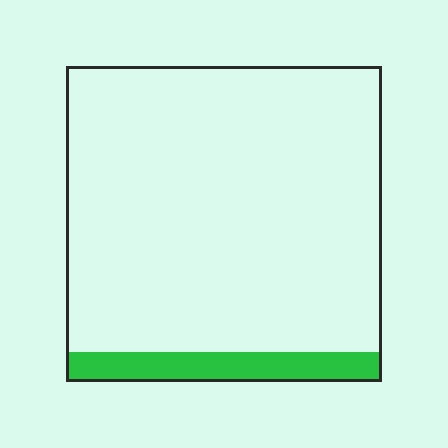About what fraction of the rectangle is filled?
About one tenth (1/10).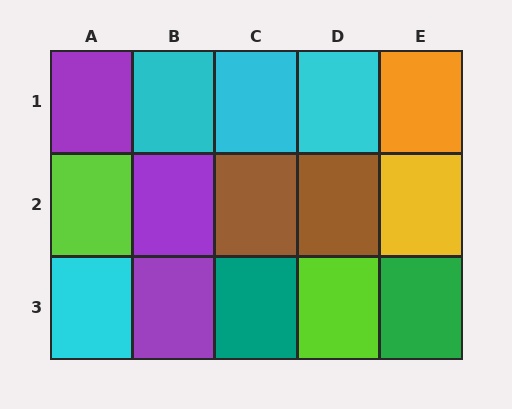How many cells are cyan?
4 cells are cyan.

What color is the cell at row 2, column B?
Purple.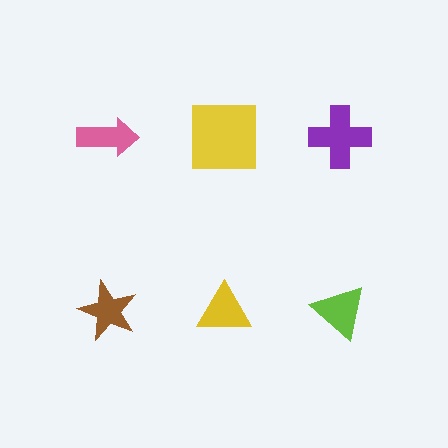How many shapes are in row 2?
3 shapes.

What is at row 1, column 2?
A yellow square.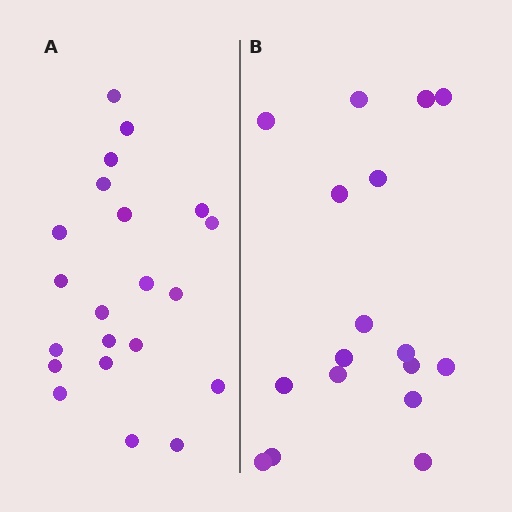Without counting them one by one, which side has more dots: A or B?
Region A (the left region) has more dots.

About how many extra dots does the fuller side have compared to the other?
Region A has about 4 more dots than region B.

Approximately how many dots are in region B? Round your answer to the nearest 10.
About 20 dots. (The exact count is 17, which rounds to 20.)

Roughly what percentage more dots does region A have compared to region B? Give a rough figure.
About 25% more.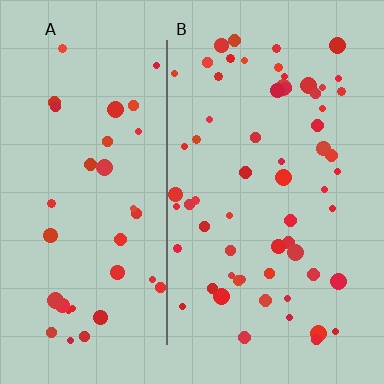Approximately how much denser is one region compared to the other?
Approximately 1.7× — region B over region A.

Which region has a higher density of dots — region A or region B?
B (the right).